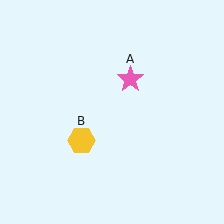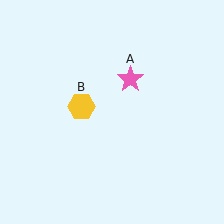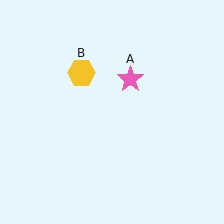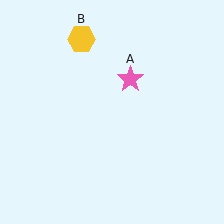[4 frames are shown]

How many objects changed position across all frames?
1 object changed position: yellow hexagon (object B).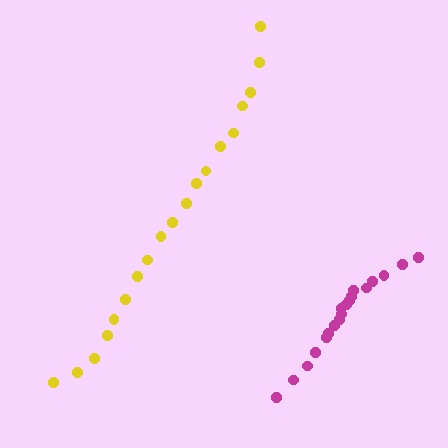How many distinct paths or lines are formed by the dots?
There are 2 distinct paths.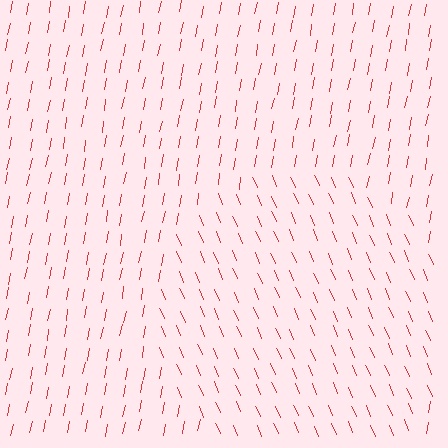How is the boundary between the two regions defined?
The boundary is defined purely by a change in line orientation (approximately 34 degrees difference). All lines are the same color and thickness.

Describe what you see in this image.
The image is filled with small red line segments. A circle region in the image has lines oriented differently from the surrounding lines, creating a visible texture boundary.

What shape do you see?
I see a circle.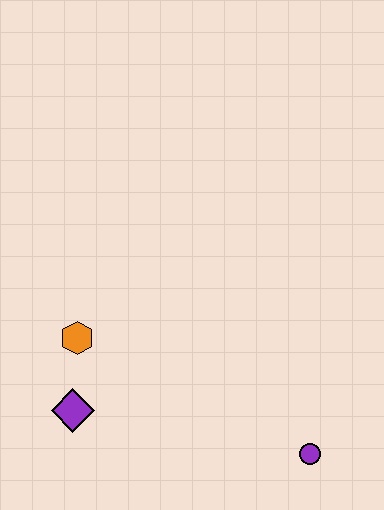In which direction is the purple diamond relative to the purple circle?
The purple diamond is to the left of the purple circle.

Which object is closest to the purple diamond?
The orange hexagon is closest to the purple diamond.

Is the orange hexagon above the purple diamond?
Yes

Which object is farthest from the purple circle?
The orange hexagon is farthest from the purple circle.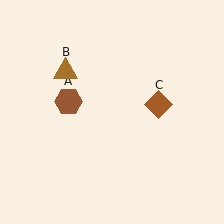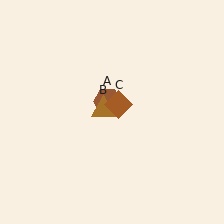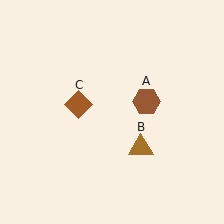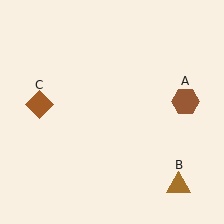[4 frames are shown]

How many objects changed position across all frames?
3 objects changed position: brown hexagon (object A), brown triangle (object B), brown diamond (object C).